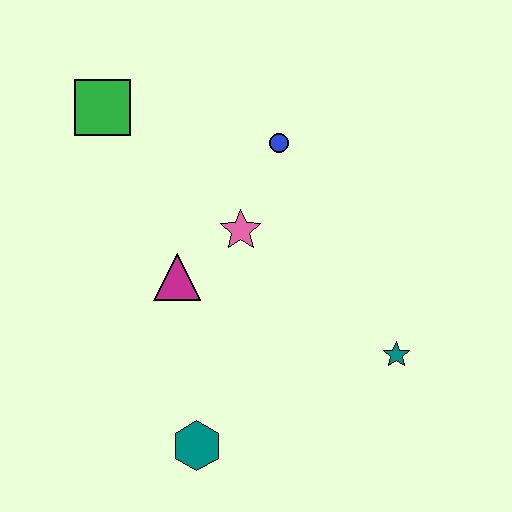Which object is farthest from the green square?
The teal star is farthest from the green square.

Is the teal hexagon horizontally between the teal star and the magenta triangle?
Yes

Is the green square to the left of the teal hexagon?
Yes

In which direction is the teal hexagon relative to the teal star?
The teal hexagon is to the left of the teal star.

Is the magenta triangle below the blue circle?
Yes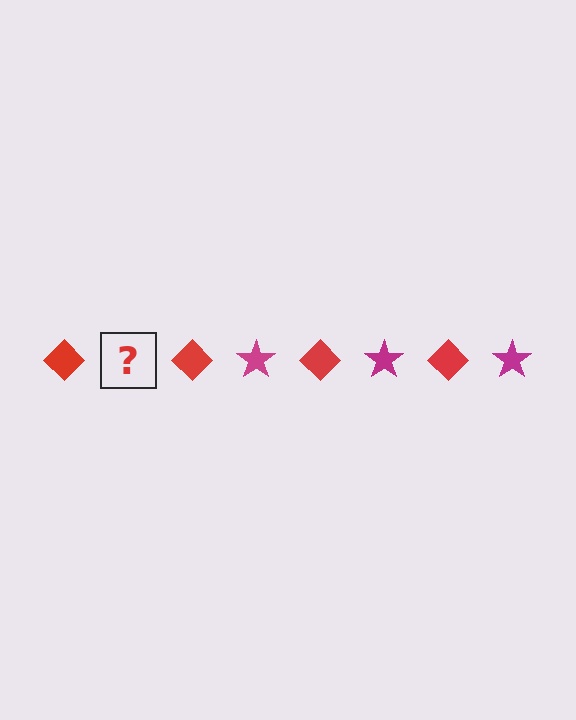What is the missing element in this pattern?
The missing element is a magenta star.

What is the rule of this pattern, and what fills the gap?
The rule is that the pattern alternates between red diamond and magenta star. The gap should be filled with a magenta star.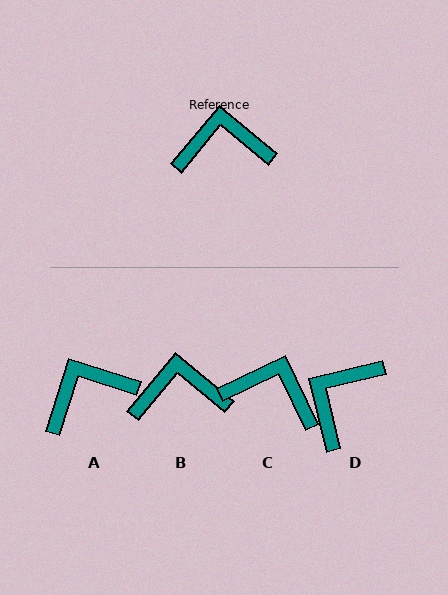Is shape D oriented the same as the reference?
No, it is off by about 53 degrees.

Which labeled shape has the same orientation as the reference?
B.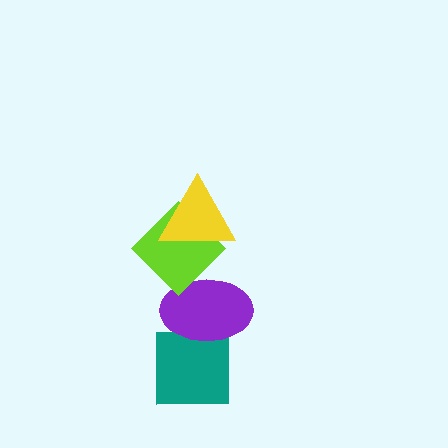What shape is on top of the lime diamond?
The yellow triangle is on top of the lime diamond.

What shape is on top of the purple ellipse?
The lime diamond is on top of the purple ellipse.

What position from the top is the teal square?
The teal square is 4th from the top.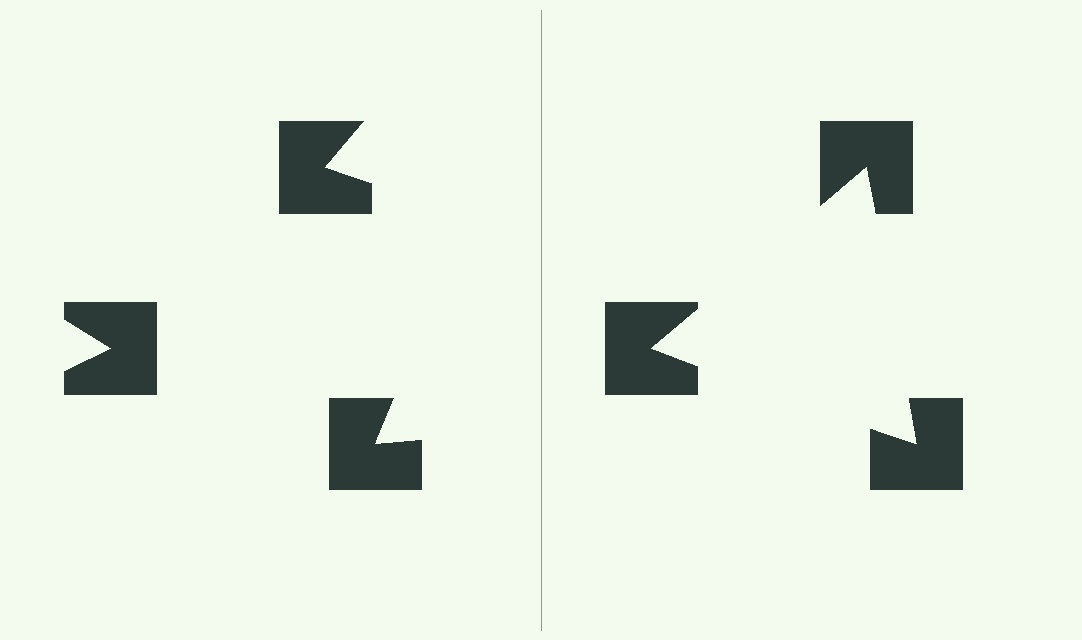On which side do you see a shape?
An illusory triangle appears on the right side. On the left side the wedge cuts are rotated, so no coherent shape forms.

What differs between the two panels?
The notched squares are positioned identically on both sides; only the wedge orientations differ. On the right they align to a triangle; on the left they are misaligned.